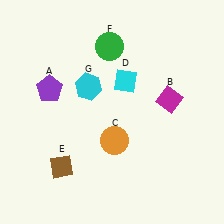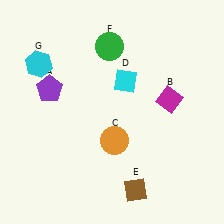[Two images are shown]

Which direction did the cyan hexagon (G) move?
The cyan hexagon (G) moved left.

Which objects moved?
The objects that moved are: the brown diamond (E), the cyan hexagon (G).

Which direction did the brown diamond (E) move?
The brown diamond (E) moved right.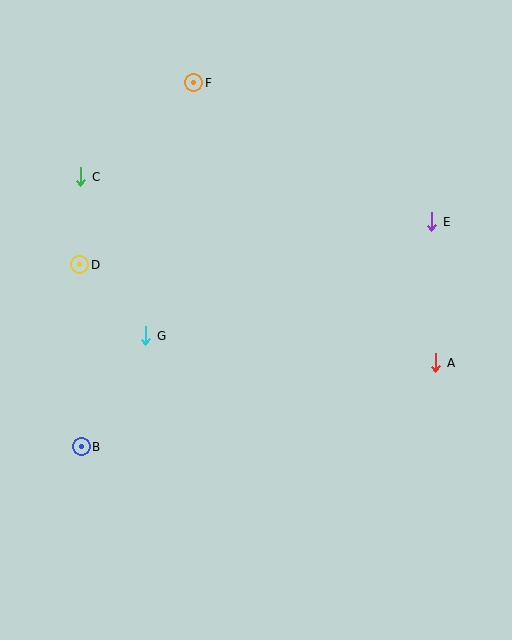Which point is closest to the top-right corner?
Point E is closest to the top-right corner.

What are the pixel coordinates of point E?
Point E is at (432, 222).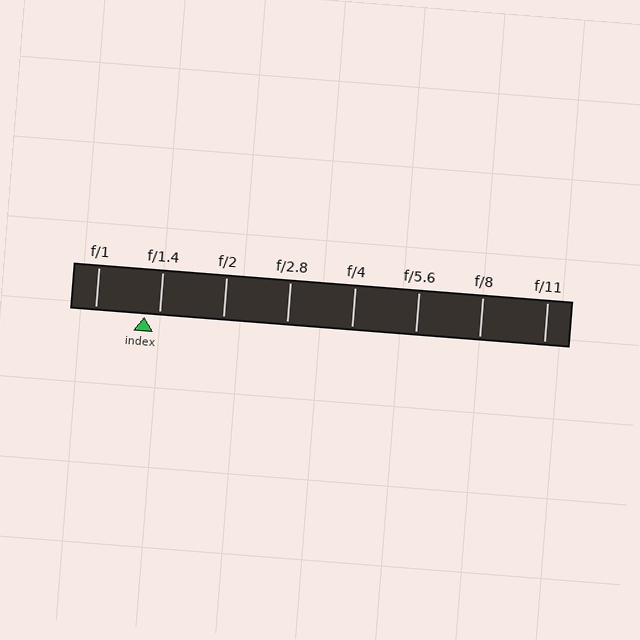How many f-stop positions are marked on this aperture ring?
There are 8 f-stop positions marked.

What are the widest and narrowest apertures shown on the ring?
The widest aperture shown is f/1 and the narrowest is f/11.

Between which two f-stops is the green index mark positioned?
The index mark is between f/1 and f/1.4.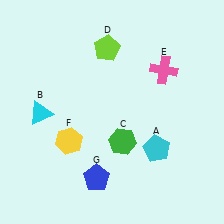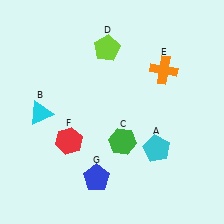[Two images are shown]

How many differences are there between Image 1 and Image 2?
There are 2 differences between the two images.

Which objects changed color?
E changed from pink to orange. F changed from yellow to red.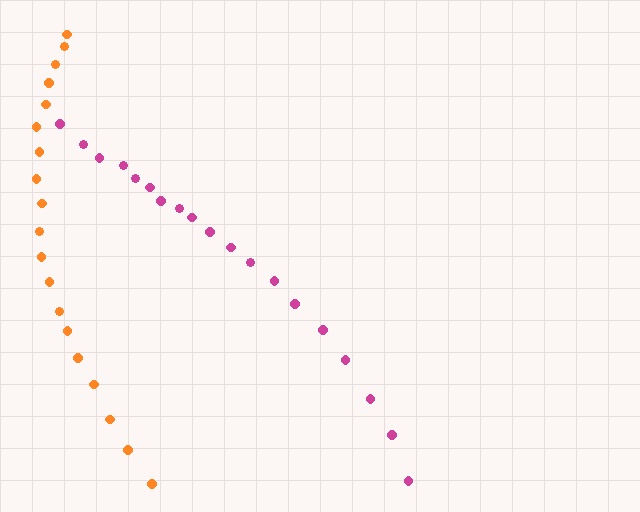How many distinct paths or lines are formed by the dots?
There are 2 distinct paths.